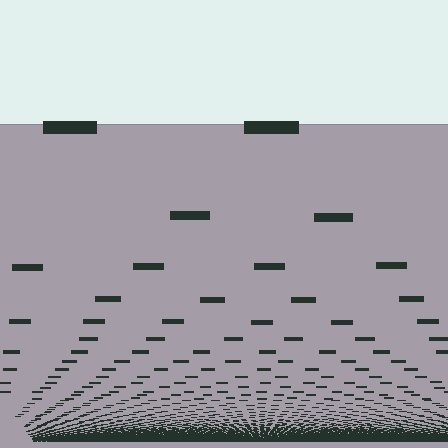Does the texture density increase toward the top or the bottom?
Density increases toward the bottom.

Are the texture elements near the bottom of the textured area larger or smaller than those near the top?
Smaller. The gradient is inverted — elements near the bottom are smaller and denser.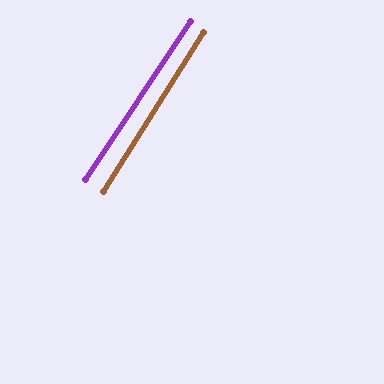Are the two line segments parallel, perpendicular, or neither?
Parallel — their directions differ by only 1.6°.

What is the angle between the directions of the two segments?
Approximately 2 degrees.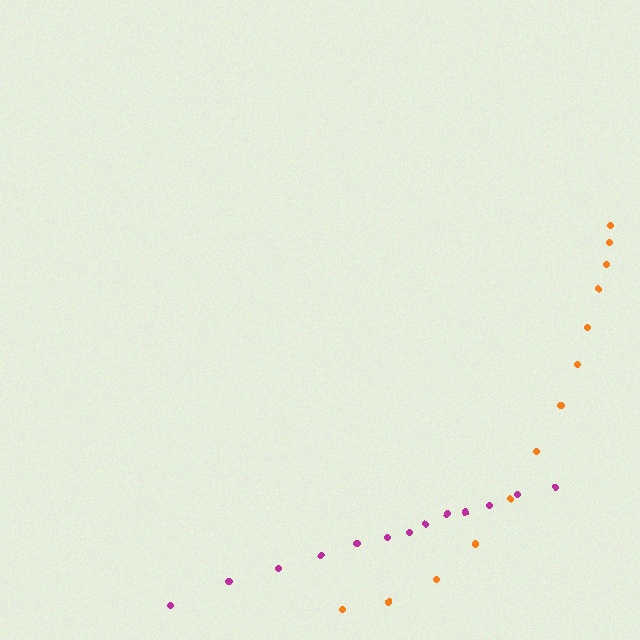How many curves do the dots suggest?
There are 2 distinct paths.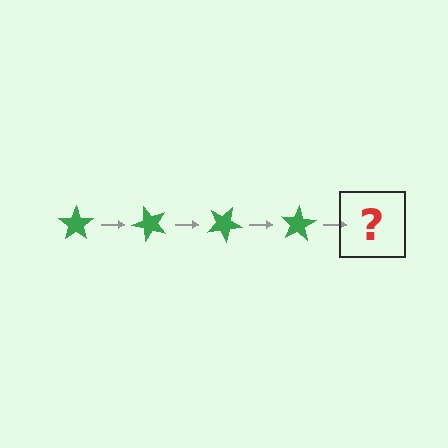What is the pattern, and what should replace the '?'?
The pattern is that the star rotates 50 degrees each step. The '?' should be a green star rotated 200 degrees.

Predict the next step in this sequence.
The next step is a green star rotated 200 degrees.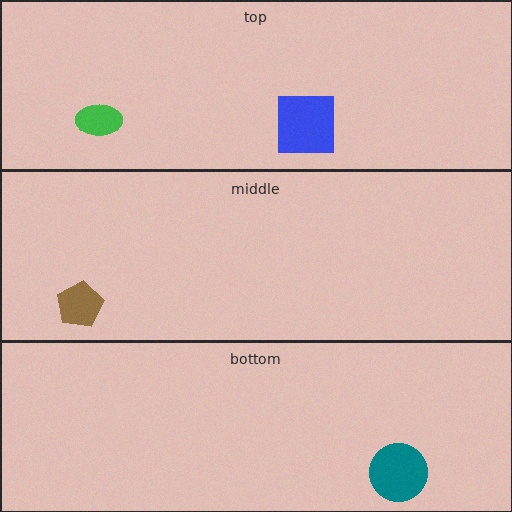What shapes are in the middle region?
The brown pentagon.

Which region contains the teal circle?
The bottom region.